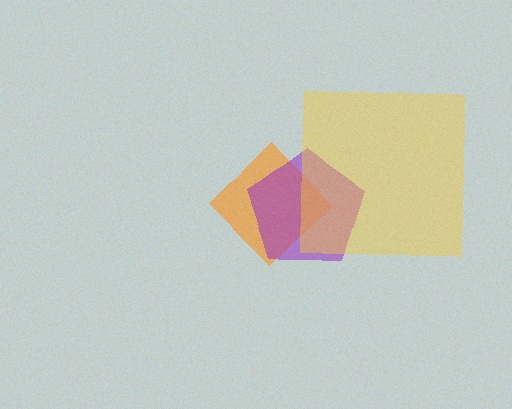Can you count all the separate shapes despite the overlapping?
Yes, there are 3 separate shapes.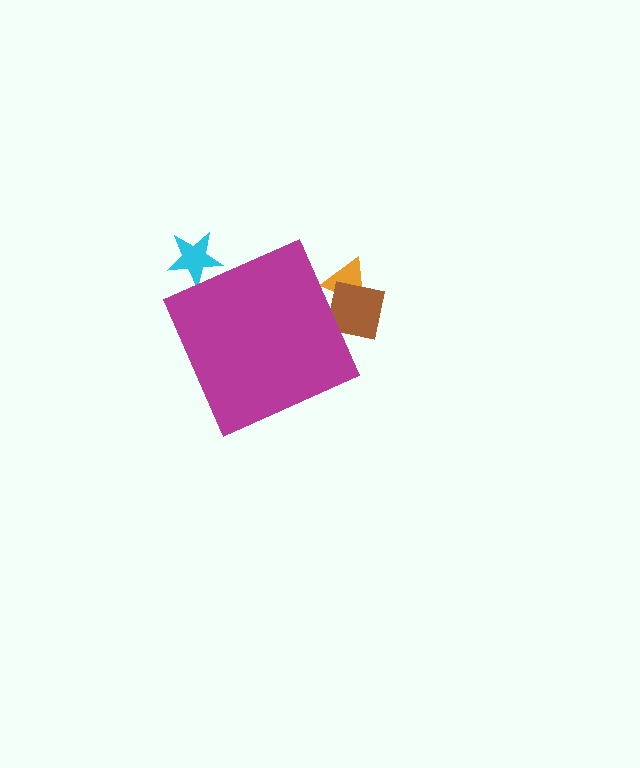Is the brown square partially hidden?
Yes, the brown square is partially hidden behind the magenta diamond.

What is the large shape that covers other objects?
A magenta diamond.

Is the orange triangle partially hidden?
Yes, the orange triangle is partially hidden behind the magenta diamond.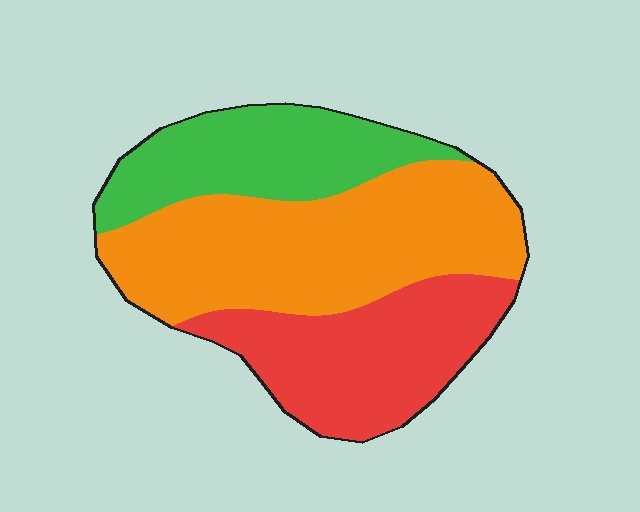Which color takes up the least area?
Green, at roughly 25%.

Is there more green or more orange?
Orange.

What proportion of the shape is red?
Red covers about 30% of the shape.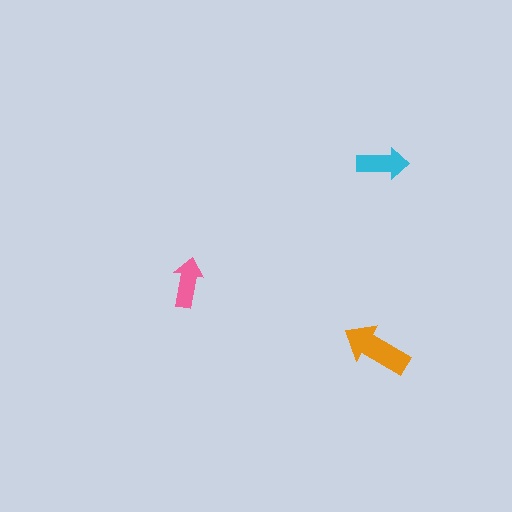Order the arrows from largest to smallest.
the orange one, the cyan one, the pink one.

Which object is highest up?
The cyan arrow is topmost.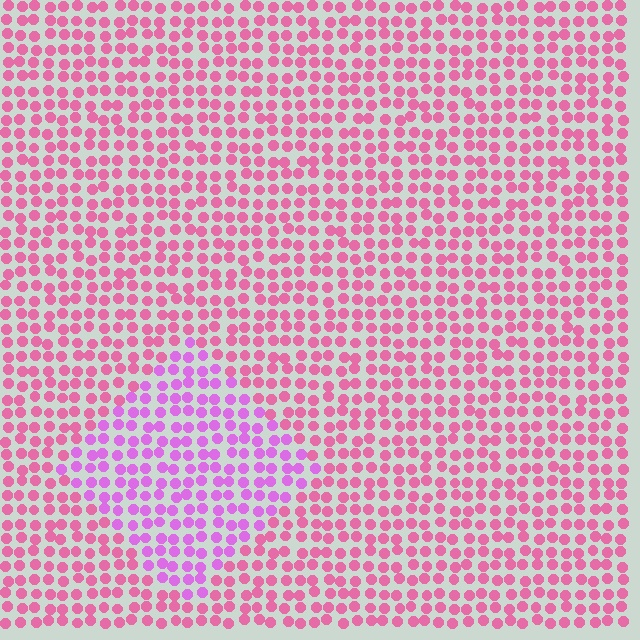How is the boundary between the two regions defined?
The boundary is defined purely by a slight shift in hue (about 36 degrees). Spacing, size, and orientation are identical on both sides.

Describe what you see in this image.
The image is filled with small pink elements in a uniform arrangement. A diamond-shaped region is visible where the elements are tinted to a slightly different hue, forming a subtle color boundary.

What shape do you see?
I see a diamond.